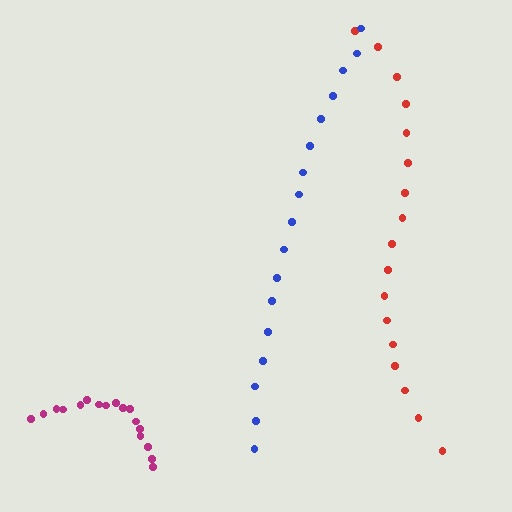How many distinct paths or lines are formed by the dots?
There are 3 distinct paths.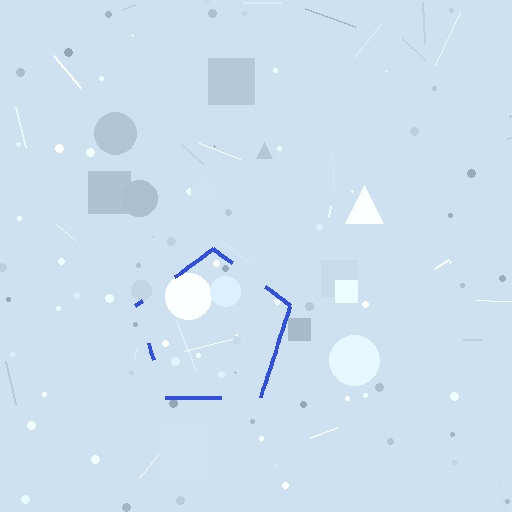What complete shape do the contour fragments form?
The contour fragments form a pentagon.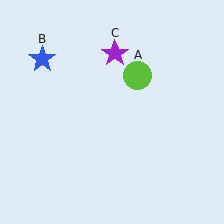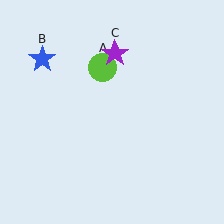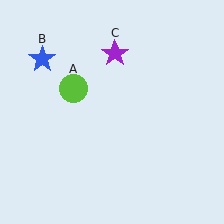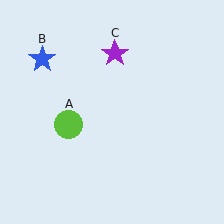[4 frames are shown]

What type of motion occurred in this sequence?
The lime circle (object A) rotated counterclockwise around the center of the scene.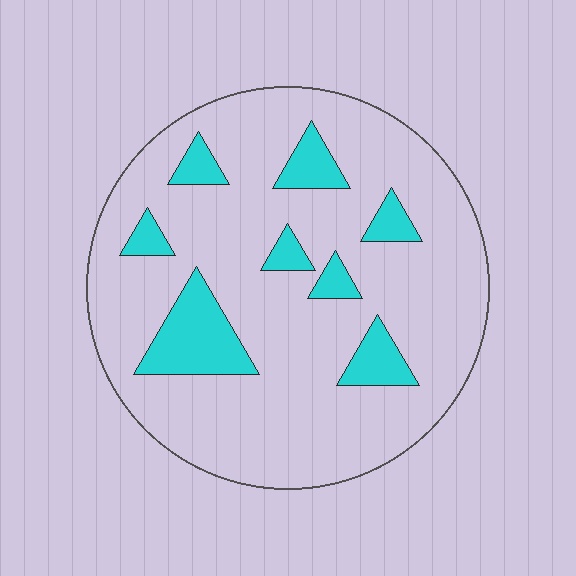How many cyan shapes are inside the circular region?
8.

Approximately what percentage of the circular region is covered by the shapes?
Approximately 15%.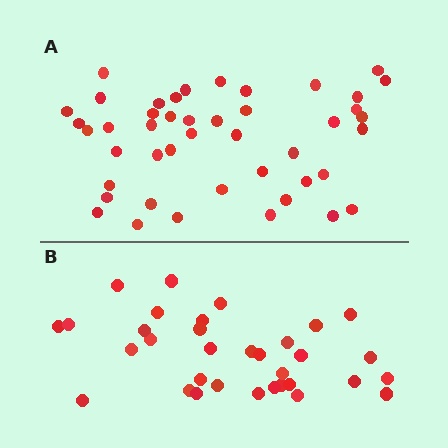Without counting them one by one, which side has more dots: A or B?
Region A (the top region) has more dots.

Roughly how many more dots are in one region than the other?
Region A has roughly 12 or so more dots than region B.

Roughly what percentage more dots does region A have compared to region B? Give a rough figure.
About 35% more.